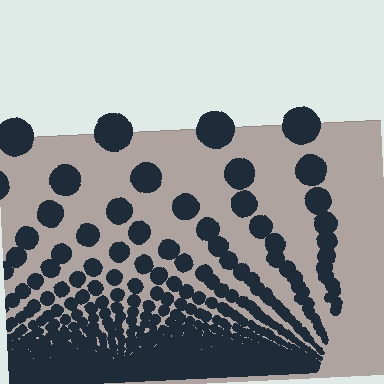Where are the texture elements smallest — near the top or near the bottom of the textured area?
Near the bottom.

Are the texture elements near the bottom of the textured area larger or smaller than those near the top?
Smaller. The gradient is inverted — elements near the bottom are smaller and denser.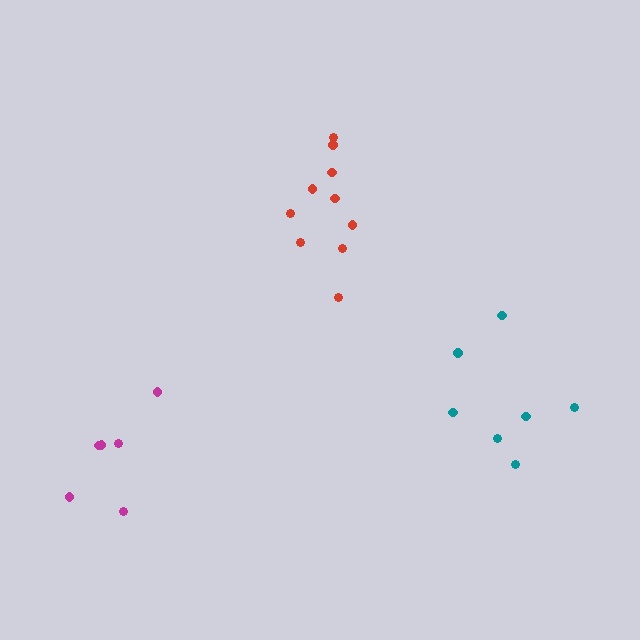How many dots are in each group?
Group 1: 10 dots, Group 2: 7 dots, Group 3: 6 dots (23 total).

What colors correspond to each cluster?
The clusters are colored: red, teal, magenta.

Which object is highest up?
The red cluster is topmost.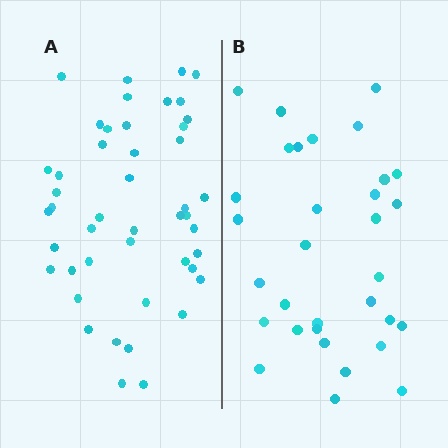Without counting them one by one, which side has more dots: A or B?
Region A (the left region) has more dots.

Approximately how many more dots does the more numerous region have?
Region A has approximately 15 more dots than region B.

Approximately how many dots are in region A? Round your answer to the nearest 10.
About 50 dots. (The exact count is 46, which rounds to 50.)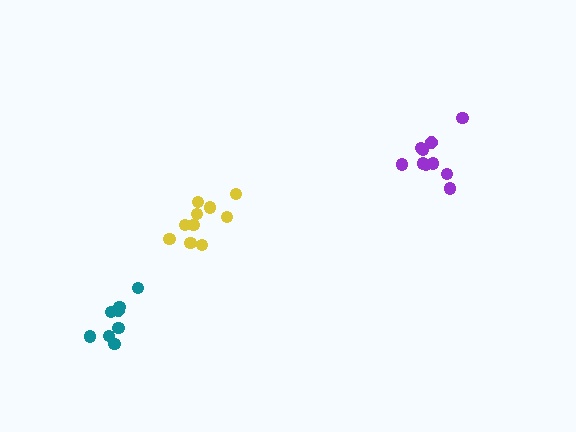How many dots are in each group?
Group 1: 8 dots, Group 2: 10 dots, Group 3: 10 dots (28 total).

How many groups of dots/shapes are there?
There are 3 groups.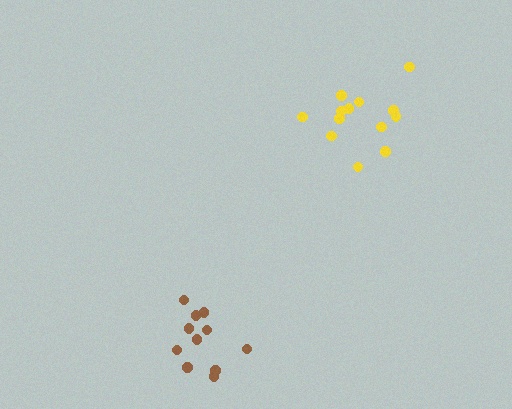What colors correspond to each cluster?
The clusters are colored: brown, yellow.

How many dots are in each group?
Group 1: 11 dots, Group 2: 13 dots (24 total).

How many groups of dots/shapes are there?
There are 2 groups.